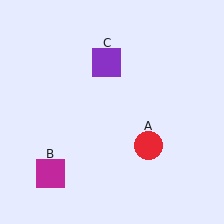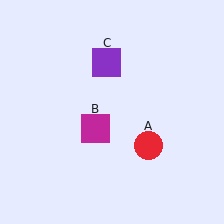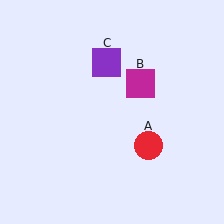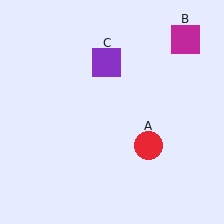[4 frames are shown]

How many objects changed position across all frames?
1 object changed position: magenta square (object B).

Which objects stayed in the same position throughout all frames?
Red circle (object A) and purple square (object C) remained stationary.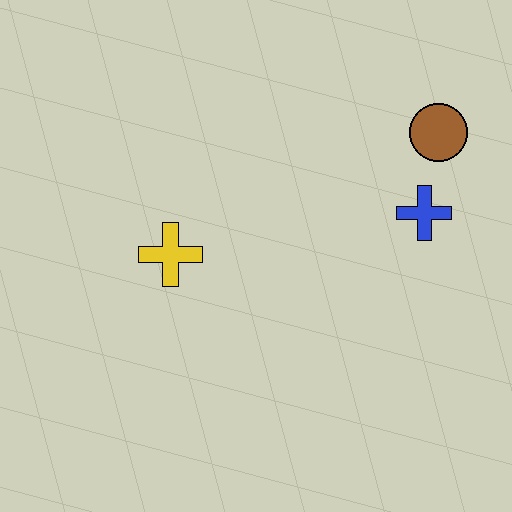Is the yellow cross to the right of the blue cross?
No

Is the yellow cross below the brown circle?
Yes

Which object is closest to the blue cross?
The brown circle is closest to the blue cross.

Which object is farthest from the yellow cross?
The brown circle is farthest from the yellow cross.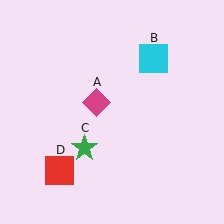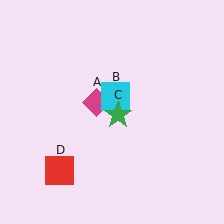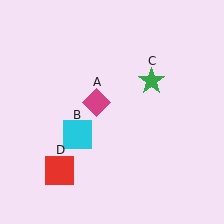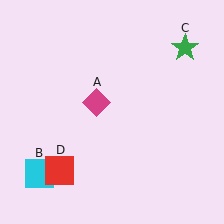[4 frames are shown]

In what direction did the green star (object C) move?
The green star (object C) moved up and to the right.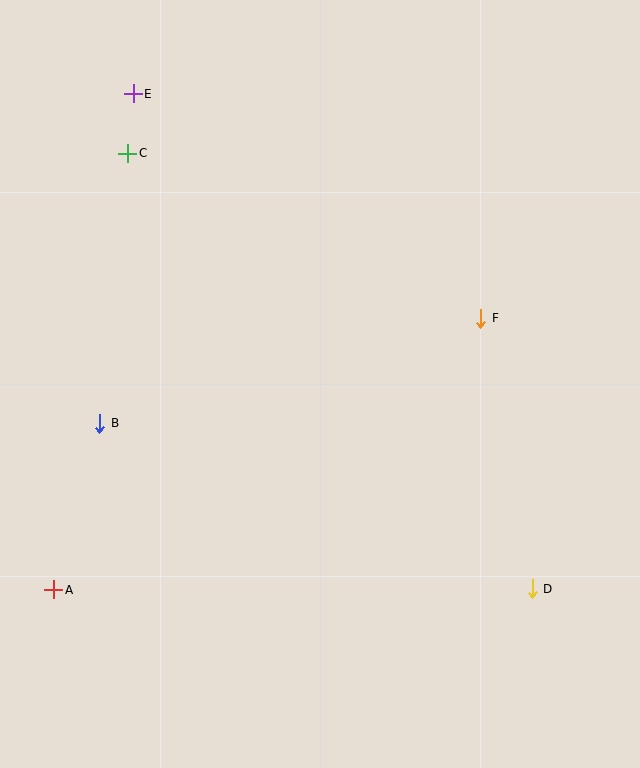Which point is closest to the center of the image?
Point F at (481, 318) is closest to the center.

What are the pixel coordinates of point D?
Point D is at (532, 589).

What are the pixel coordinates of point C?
Point C is at (128, 153).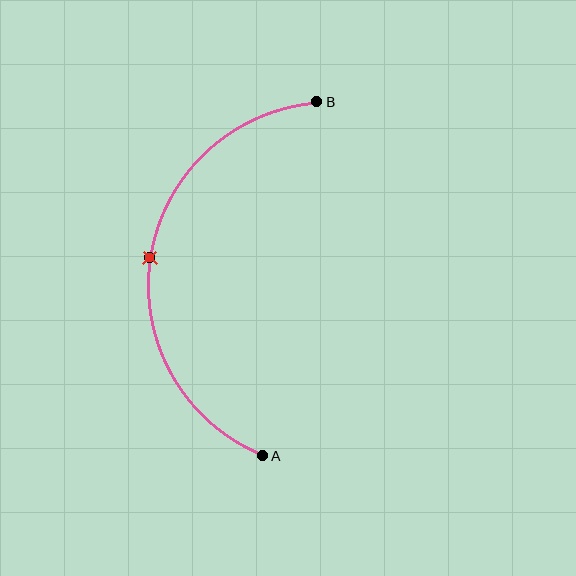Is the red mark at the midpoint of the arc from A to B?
Yes. The red mark lies on the arc at equal arc-length from both A and B — it is the arc midpoint.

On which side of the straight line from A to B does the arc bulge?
The arc bulges to the left of the straight line connecting A and B.